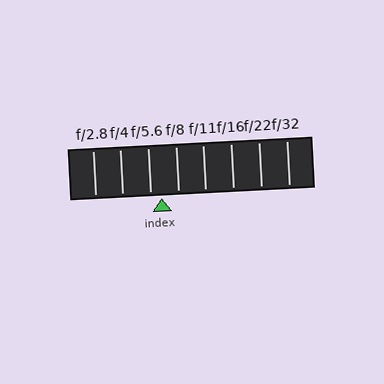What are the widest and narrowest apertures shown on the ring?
The widest aperture shown is f/2.8 and the narrowest is f/32.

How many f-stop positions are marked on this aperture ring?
There are 8 f-stop positions marked.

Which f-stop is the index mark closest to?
The index mark is closest to f/5.6.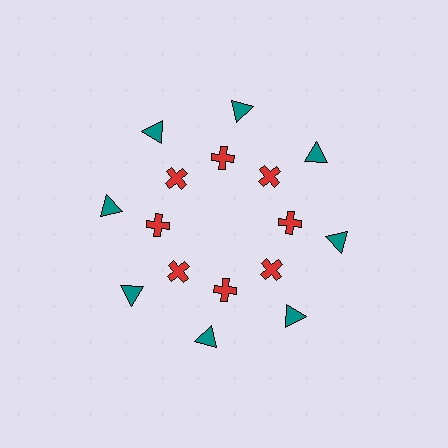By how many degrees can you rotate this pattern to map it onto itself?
The pattern maps onto itself every 45 degrees of rotation.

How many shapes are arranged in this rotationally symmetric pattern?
There are 16 shapes, arranged in 8 groups of 2.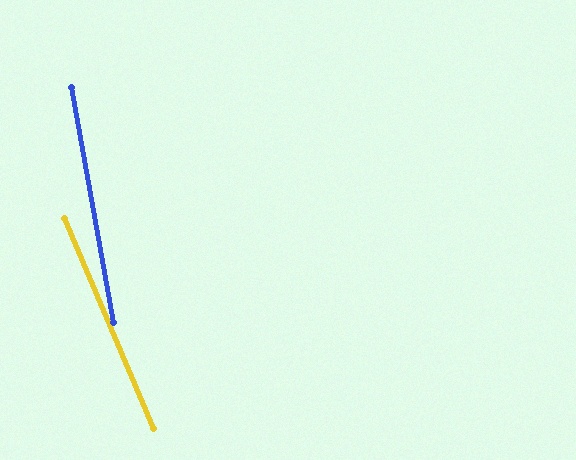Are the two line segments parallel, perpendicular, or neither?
Neither parallel nor perpendicular — they differ by about 13°.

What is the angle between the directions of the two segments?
Approximately 13 degrees.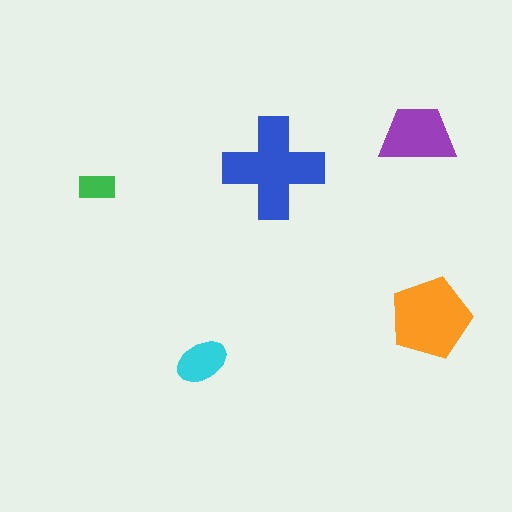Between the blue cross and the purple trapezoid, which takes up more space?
The blue cross.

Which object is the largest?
The blue cross.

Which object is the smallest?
The green rectangle.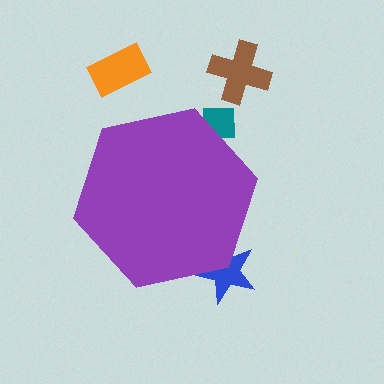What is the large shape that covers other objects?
A purple hexagon.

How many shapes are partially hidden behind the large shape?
2 shapes are partially hidden.